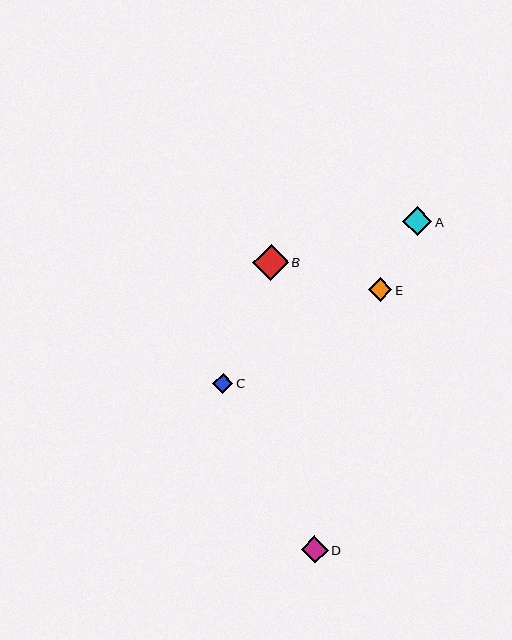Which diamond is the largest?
Diamond B is the largest with a size of approximately 36 pixels.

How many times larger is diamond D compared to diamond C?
Diamond D is approximately 1.3 times the size of diamond C.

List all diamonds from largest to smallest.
From largest to smallest: B, A, D, E, C.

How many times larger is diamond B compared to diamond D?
Diamond B is approximately 1.4 times the size of diamond D.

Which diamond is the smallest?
Diamond C is the smallest with a size of approximately 20 pixels.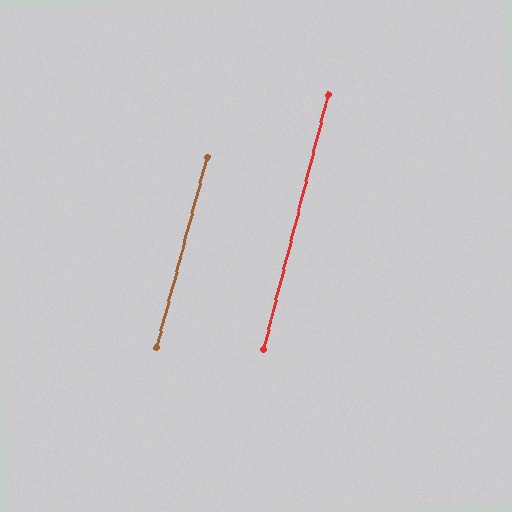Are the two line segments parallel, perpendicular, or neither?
Parallel — their directions differ by only 0.8°.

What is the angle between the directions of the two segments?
Approximately 1 degree.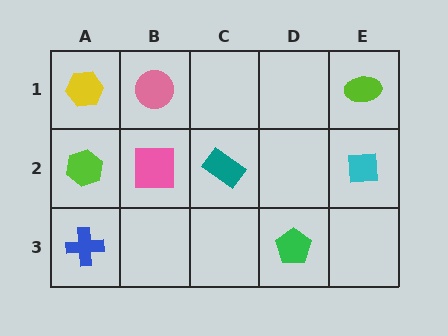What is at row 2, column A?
A lime hexagon.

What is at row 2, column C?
A teal rectangle.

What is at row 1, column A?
A yellow hexagon.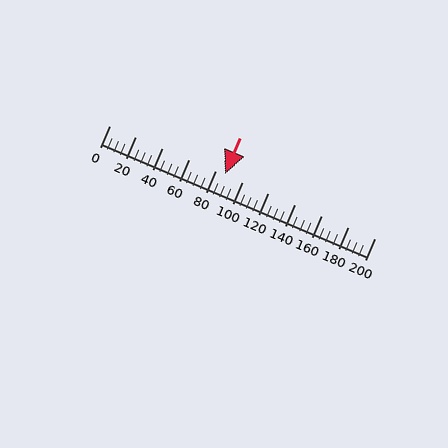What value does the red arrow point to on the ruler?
The red arrow points to approximately 87.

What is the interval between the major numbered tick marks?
The major tick marks are spaced 20 units apart.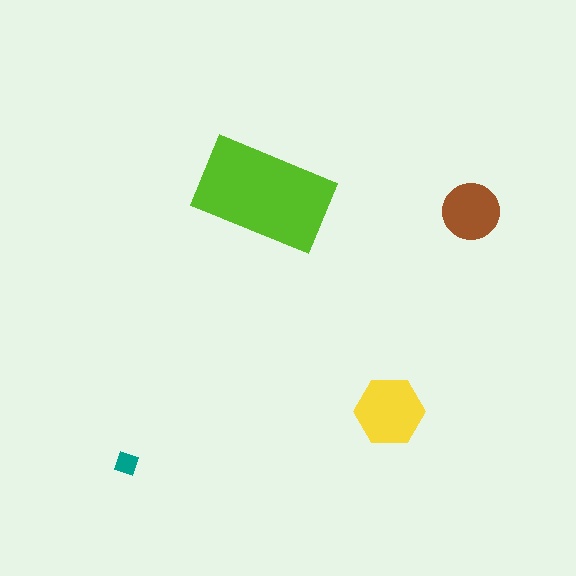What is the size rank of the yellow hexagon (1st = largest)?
2nd.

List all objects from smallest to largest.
The teal diamond, the brown circle, the yellow hexagon, the lime rectangle.